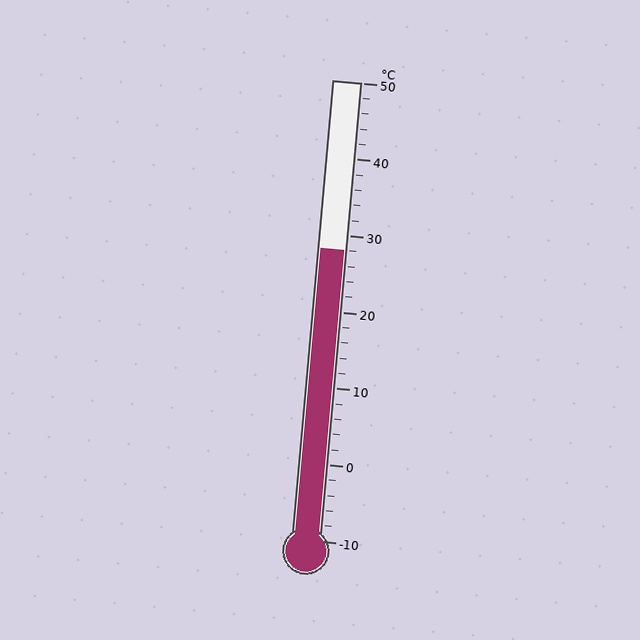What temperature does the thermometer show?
The thermometer shows approximately 28°C.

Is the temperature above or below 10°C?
The temperature is above 10°C.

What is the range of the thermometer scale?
The thermometer scale ranges from -10°C to 50°C.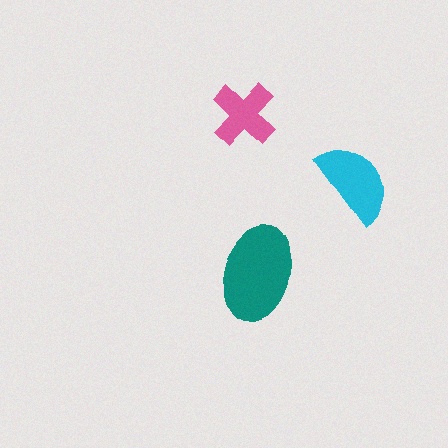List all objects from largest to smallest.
The teal ellipse, the cyan semicircle, the pink cross.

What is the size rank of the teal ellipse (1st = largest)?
1st.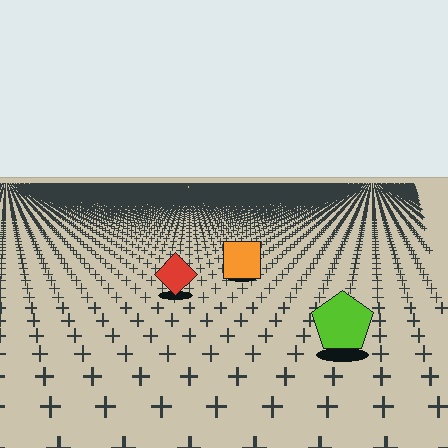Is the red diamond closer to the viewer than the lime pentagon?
No. The lime pentagon is closer — you can tell from the texture gradient: the ground texture is coarser near it.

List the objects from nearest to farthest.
From nearest to farthest: the lime pentagon, the red diamond, the orange square.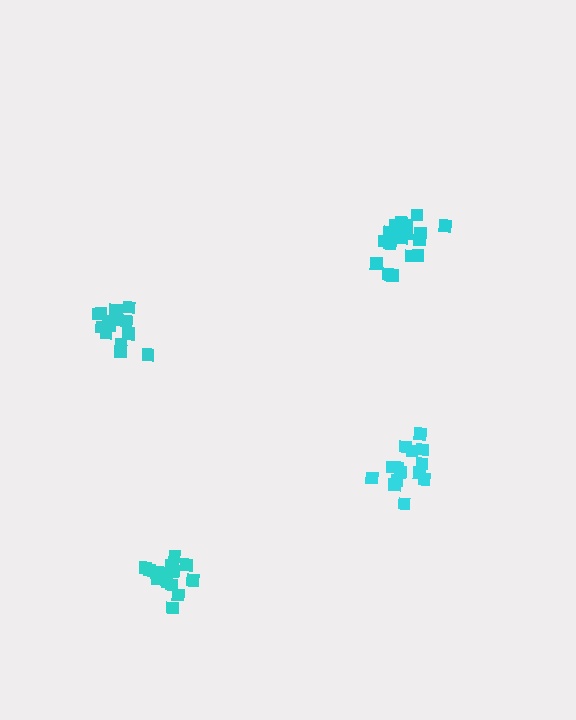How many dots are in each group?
Group 1: 17 dots, Group 2: 14 dots, Group 3: 19 dots, Group 4: 16 dots (66 total).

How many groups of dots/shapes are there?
There are 4 groups.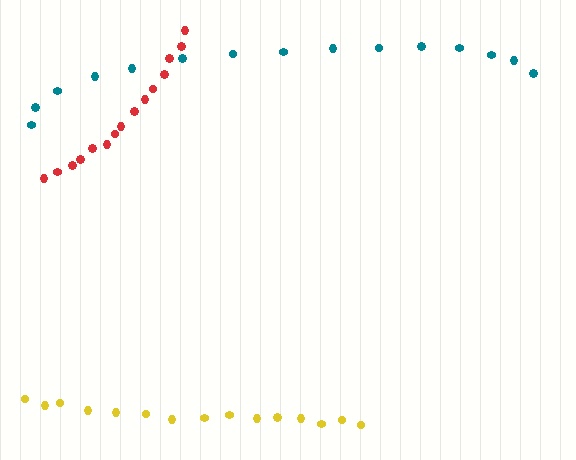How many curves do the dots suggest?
There are 3 distinct paths.